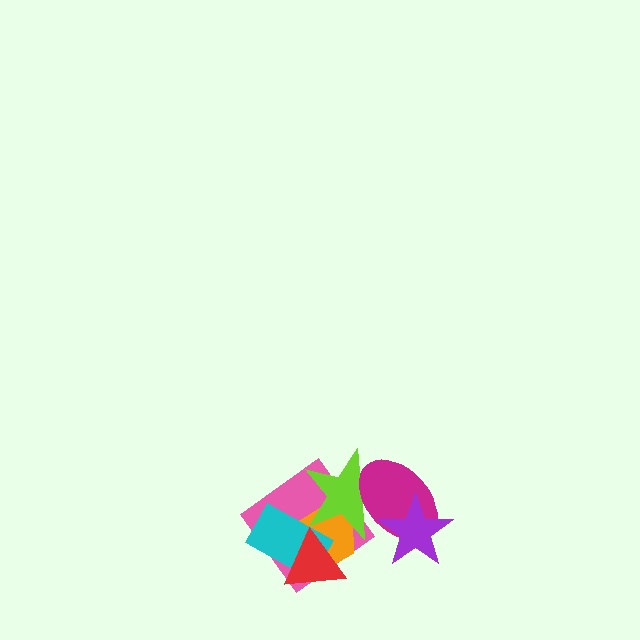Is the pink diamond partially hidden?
Yes, it is partially covered by another shape.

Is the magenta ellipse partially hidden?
Yes, it is partially covered by another shape.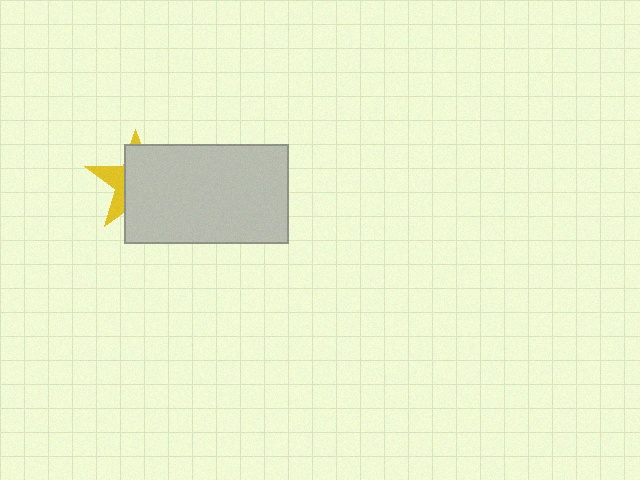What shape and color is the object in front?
The object in front is a light gray rectangle.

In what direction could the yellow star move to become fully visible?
The yellow star could move left. That would shift it out from behind the light gray rectangle entirely.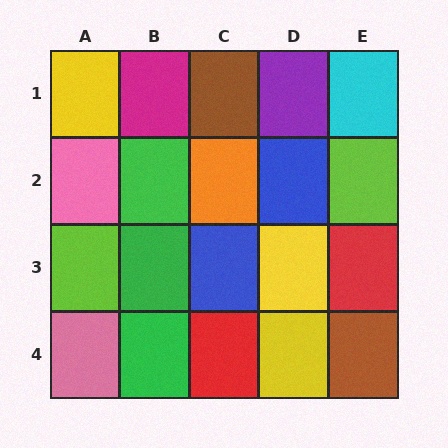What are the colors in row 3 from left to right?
Lime, green, blue, yellow, red.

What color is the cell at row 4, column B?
Green.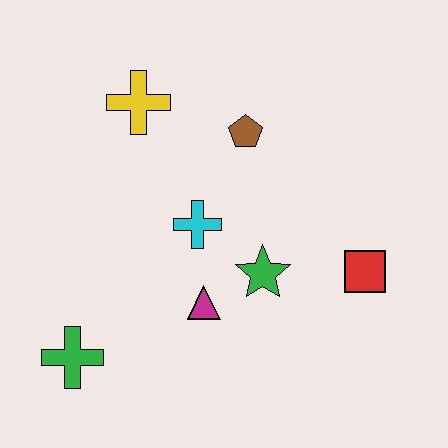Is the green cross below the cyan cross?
Yes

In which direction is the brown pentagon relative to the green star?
The brown pentagon is above the green star.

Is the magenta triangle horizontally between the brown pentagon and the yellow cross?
Yes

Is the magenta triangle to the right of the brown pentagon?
No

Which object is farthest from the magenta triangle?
The yellow cross is farthest from the magenta triangle.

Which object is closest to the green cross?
The magenta triangle is closest to the green cross.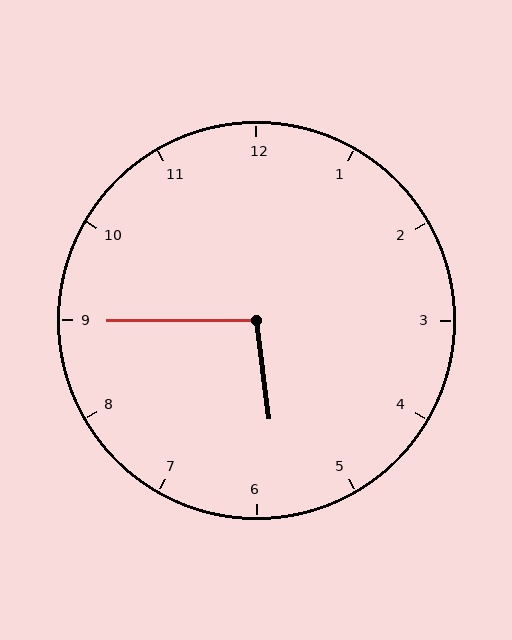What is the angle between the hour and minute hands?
Approximately 98 degrees.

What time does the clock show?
5:45.